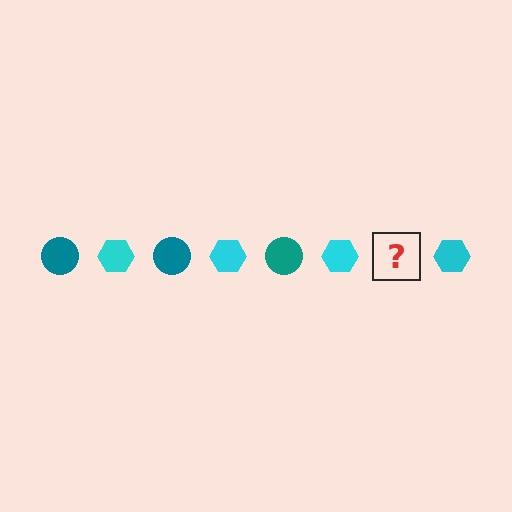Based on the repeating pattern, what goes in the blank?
The blank should be a teal circle.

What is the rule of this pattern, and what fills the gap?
The rule is that the pattern alternates between teal circle and cyan hexagon. The gap should be filled with a teal circle.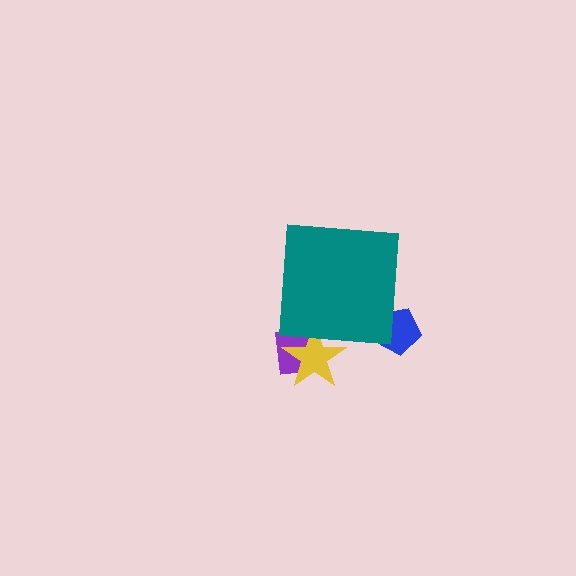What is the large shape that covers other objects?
A teal square.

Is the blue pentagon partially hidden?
Yes, the blue pentagon is partially hidden behind the teal square.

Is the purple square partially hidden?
Yes, the purple square is partially hidden behind the teal square.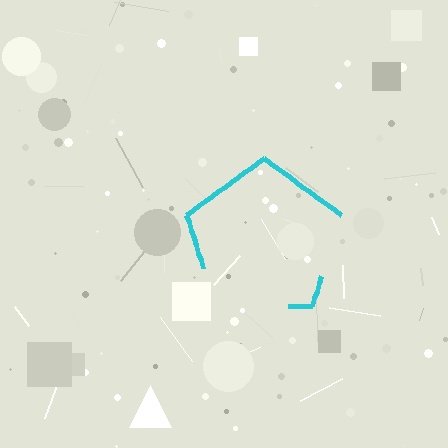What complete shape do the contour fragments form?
The contour fragments form a pentagon.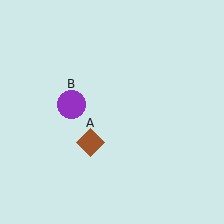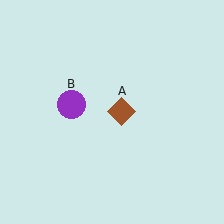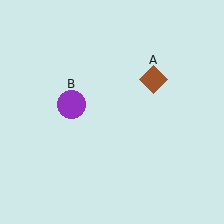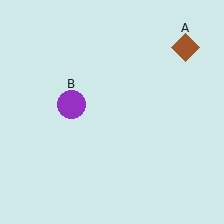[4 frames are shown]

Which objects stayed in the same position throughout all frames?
Purple circle (object B) remained stationary.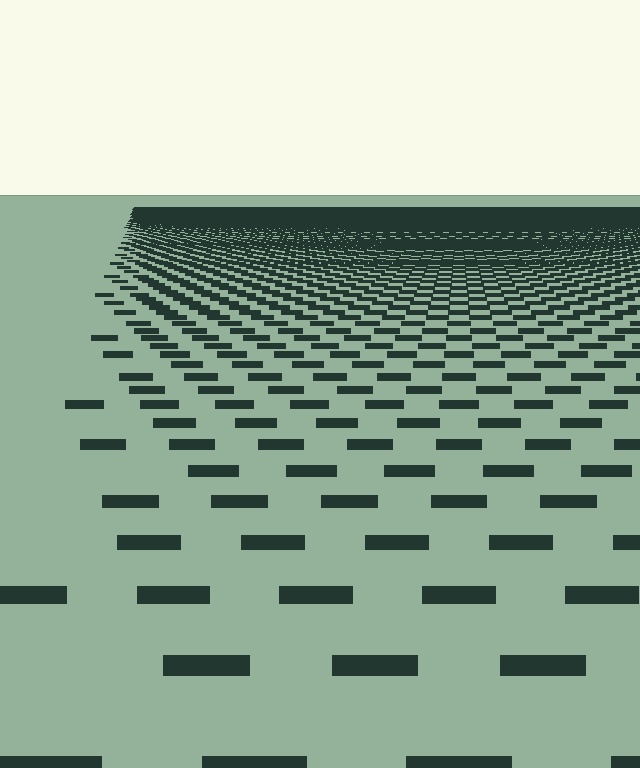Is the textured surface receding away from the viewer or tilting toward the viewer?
The surface is receding away from the viewer. Texture elements get smaller and denser toward the top.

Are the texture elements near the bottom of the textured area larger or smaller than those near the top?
Larger. Near the bottom, elements are closer to the viewer and appear at a bigger on-screen size.